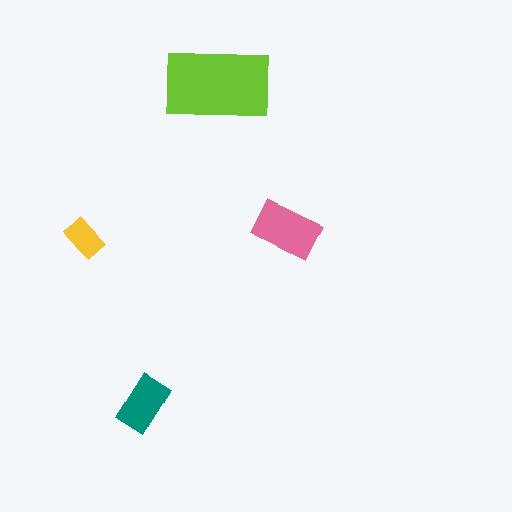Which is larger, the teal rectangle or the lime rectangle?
The lime one.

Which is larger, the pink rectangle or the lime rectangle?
The lime one.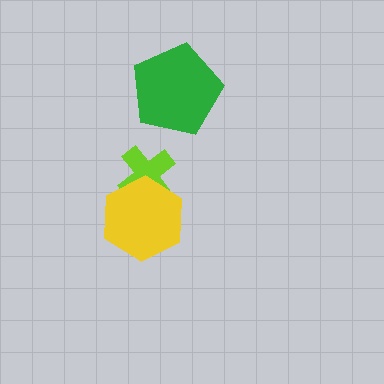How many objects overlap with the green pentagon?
0 objects overlap with the green pentagon.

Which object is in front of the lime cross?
The yellow hexagon is in front of the lime cross.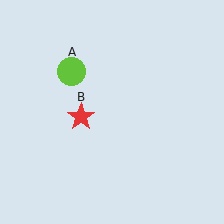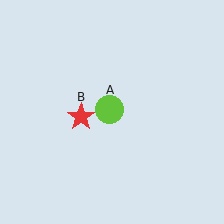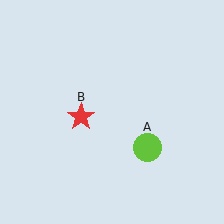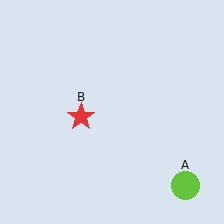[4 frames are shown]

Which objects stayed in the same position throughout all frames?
Red star (object B) remained stationary.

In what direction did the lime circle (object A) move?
The lime circle (object A) moved down and to the right.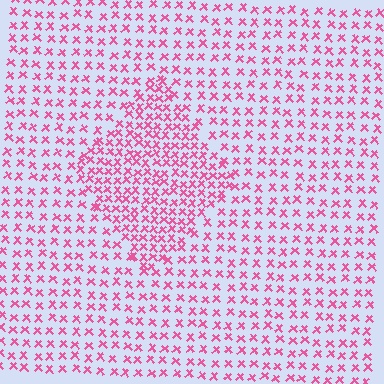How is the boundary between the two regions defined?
The boundary is defined by a change in element density (approximately 1.8x ratio). All elements are the same color, size, and shape.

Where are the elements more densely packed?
The elements are more densely packed inside the diamond boundary.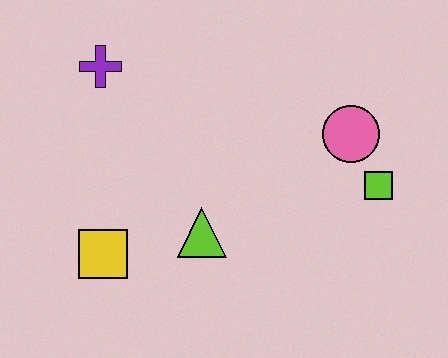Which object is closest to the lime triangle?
The yellow square is closest to the lime triangle.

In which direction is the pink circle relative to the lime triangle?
The pink circle is to the right of the lime triangle.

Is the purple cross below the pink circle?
No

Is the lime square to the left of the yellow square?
No